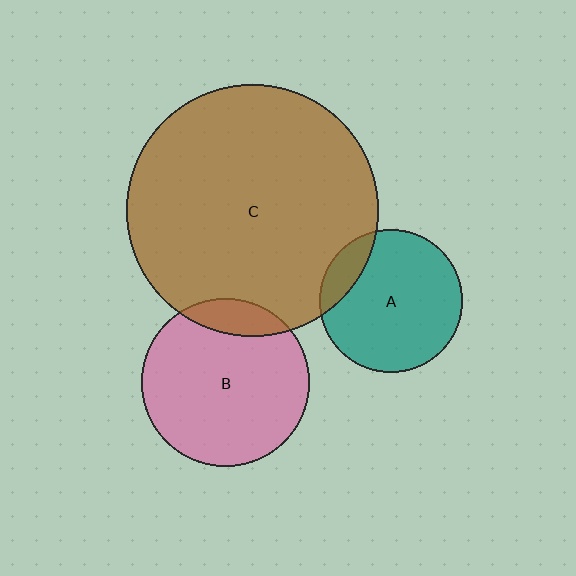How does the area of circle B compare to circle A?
Approximately 1.4 times.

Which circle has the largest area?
Circle C (brown).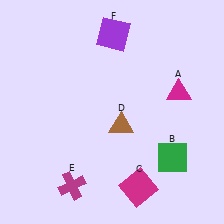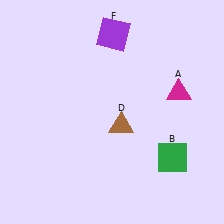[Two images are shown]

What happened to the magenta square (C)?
The magenta square (C) was removed in Image 2. It was in the bottom-right area of Image 1.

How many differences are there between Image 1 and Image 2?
There are 2 differences between the two images.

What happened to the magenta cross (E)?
The magenta cross (E) was removed in Image 2. It was in the bottom-left area of Image 1.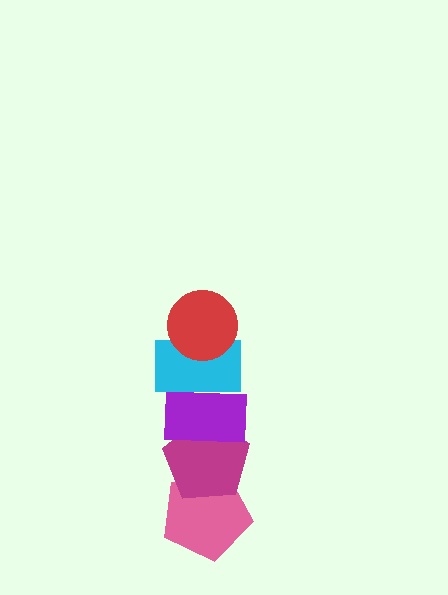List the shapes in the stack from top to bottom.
From top to bottom: the red circle, the cyan rectangle, the purple rectangle, the magenta pentagon, the pink pentagon.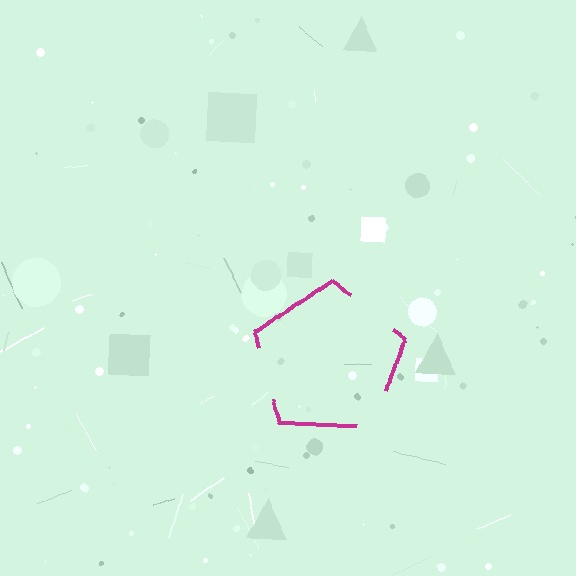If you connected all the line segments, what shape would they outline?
They would outline a pentagon.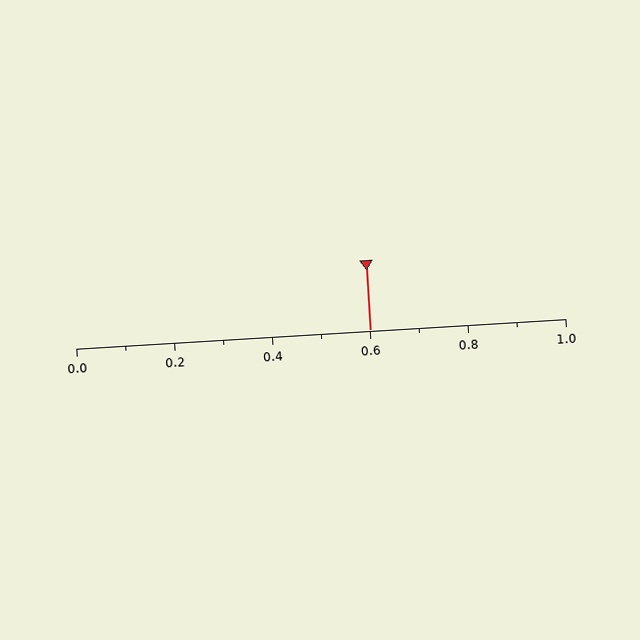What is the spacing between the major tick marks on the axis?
The major ticks are spaced 0.2 apart.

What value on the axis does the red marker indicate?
The marker indicates approximately 0.6.